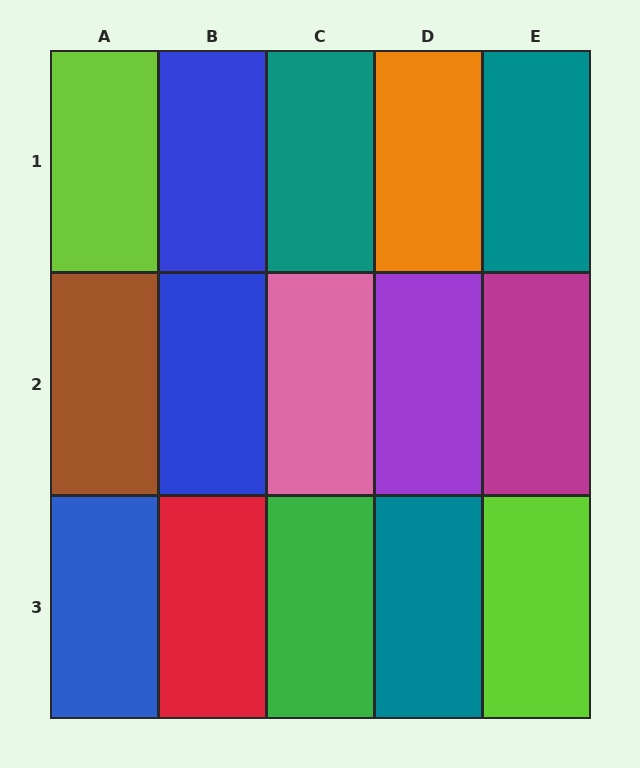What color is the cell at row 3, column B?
Red.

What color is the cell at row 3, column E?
Lime.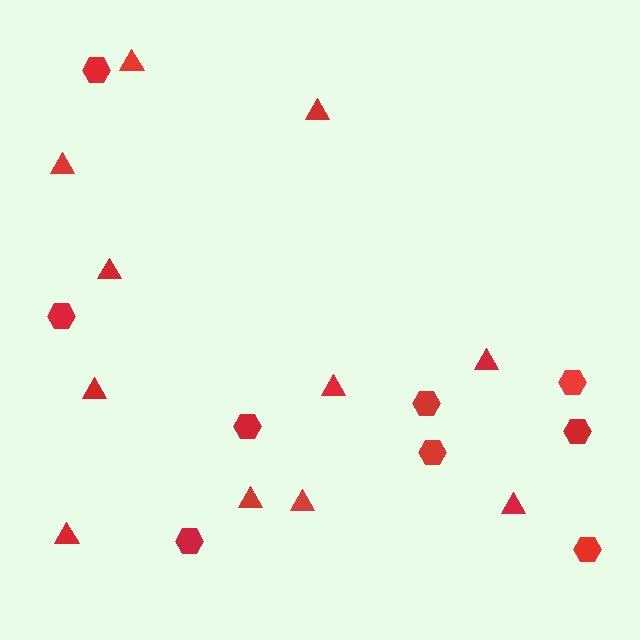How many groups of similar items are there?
There are 2 groups: one group of hexagons (9) and one group of triangles (11).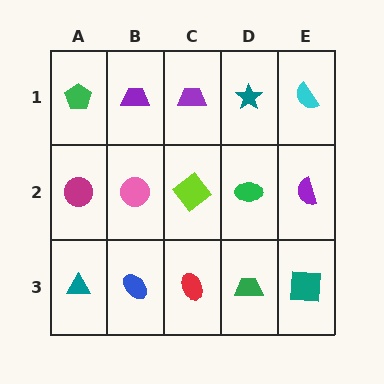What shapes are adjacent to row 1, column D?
A green ellipse (row 2, column D), a purple trapezoid (row 1, column C), a cyan semicircle (row 1, column E).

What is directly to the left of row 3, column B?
A teal triangle.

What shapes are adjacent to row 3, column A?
A magenta circle (row 2, column A), a blue ellipse (row 3, column B).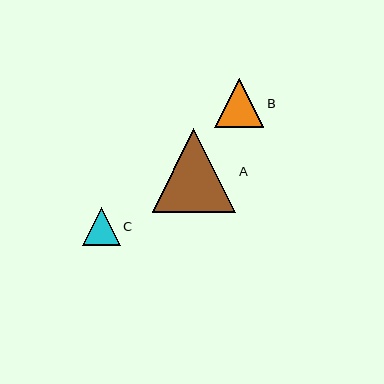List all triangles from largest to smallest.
From largest to smallest: A, B, C.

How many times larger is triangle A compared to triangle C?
Triangle A is approximately 2.2 times the size of triangle C.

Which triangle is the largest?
Triangle A is the largest with a size of approximately 84 pixels.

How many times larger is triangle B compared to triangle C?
Triangle B is approximately 1.3 times the size of triangle C.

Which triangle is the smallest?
Triangle C is the smallest with a size of approximately 38 pixels.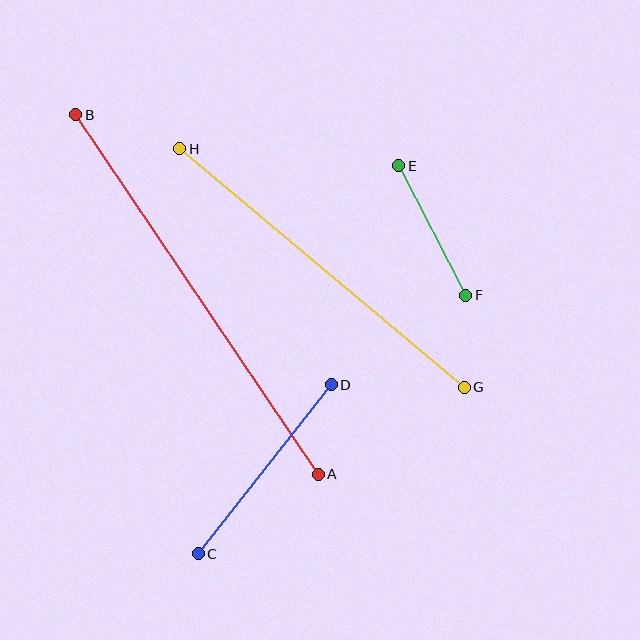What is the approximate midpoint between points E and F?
The midpoint is at approximately (432, 231) pixels.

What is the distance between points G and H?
The distance is approximately 371 pixels.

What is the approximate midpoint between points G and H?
The midpoint is at approximately (322, 268) pixels.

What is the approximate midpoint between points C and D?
The midpoint is at approximately (265, 469) pixels.